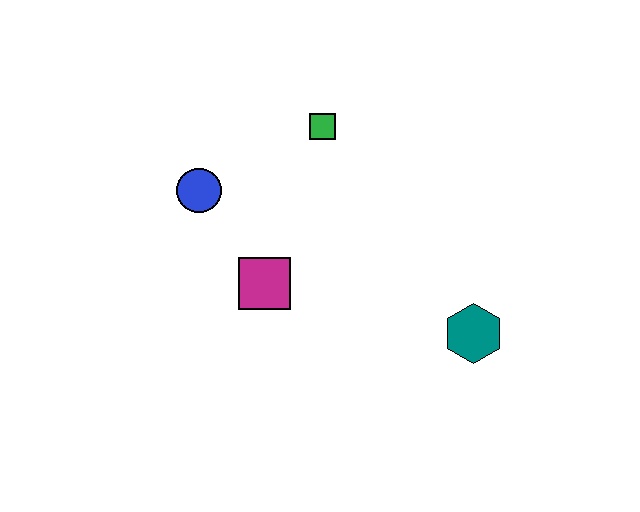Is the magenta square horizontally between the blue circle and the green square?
Yes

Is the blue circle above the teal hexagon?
Yes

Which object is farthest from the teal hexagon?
The blue circle is farthest from the teal hexagon.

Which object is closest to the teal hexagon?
The magenta square is closest to the teal hexagon.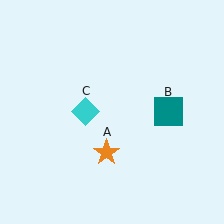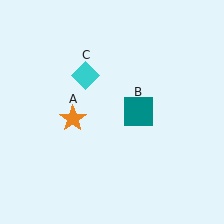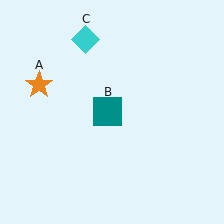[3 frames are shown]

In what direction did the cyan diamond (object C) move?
The cyan diamond (object C) moved up.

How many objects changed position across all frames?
3 objects changed position: orange star (object A), teal square (object B), cyan diamond (object C).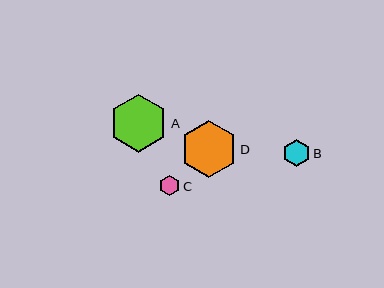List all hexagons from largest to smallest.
From largest to smallest: A, D, B, C.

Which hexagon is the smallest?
Hexagon C is the smallest with a size of approximately 20 pixels.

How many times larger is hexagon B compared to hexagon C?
Hexagon B is approximately 1.3 times the size of hexagon C.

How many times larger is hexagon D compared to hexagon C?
Hexagon D is approximately 2.8 times the size of hexagon C.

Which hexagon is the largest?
Hexagon A is the largest with a size of approximately 58 pixels.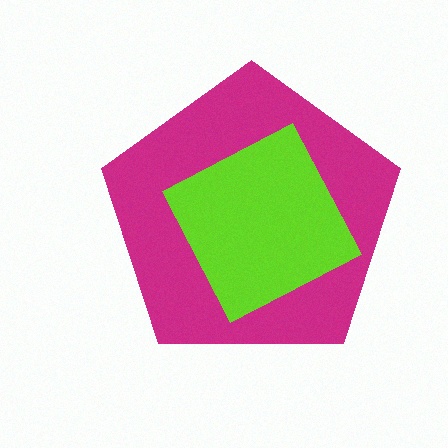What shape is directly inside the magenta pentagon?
The lime diamond.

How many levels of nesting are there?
2.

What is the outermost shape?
The magenta pentagon.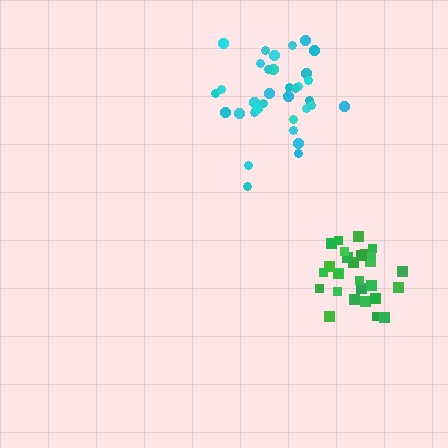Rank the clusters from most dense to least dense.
green, cyan.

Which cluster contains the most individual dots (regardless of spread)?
Cyan (34).